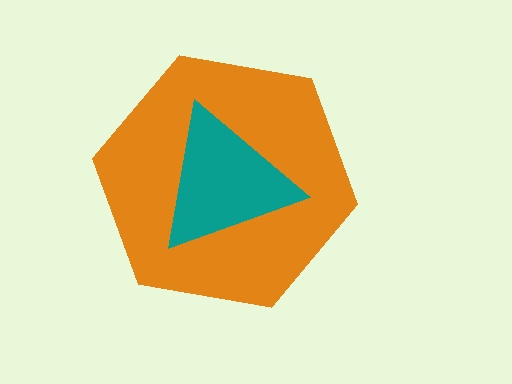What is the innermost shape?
The teal triangle.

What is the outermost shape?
The orange hexagon.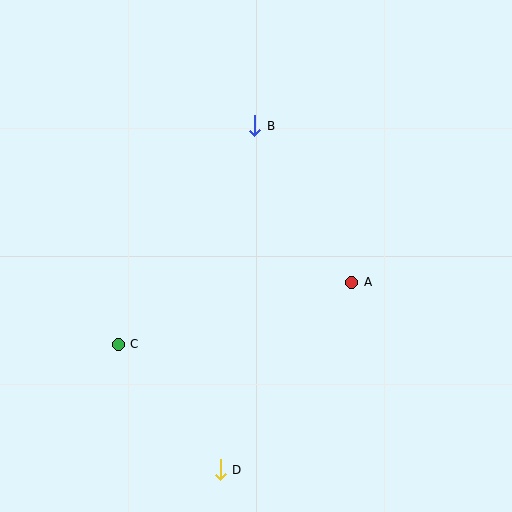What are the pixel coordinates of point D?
Point D is at (220, 470).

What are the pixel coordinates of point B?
Point B is at (255, 126).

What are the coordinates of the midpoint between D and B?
The midpoint between D and B is at (237, 298).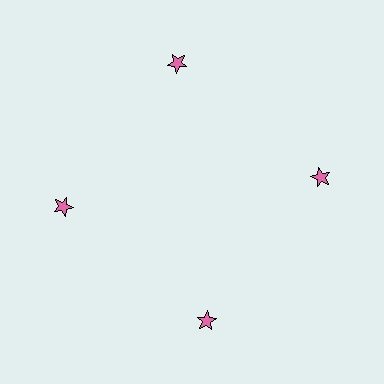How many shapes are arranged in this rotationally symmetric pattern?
There are 4 shapes, arranged in 4 groups of 1.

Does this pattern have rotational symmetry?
Yes, this pattern has 4-fold rotational symmetry. It looks the same after rotating 90 degrees around the center.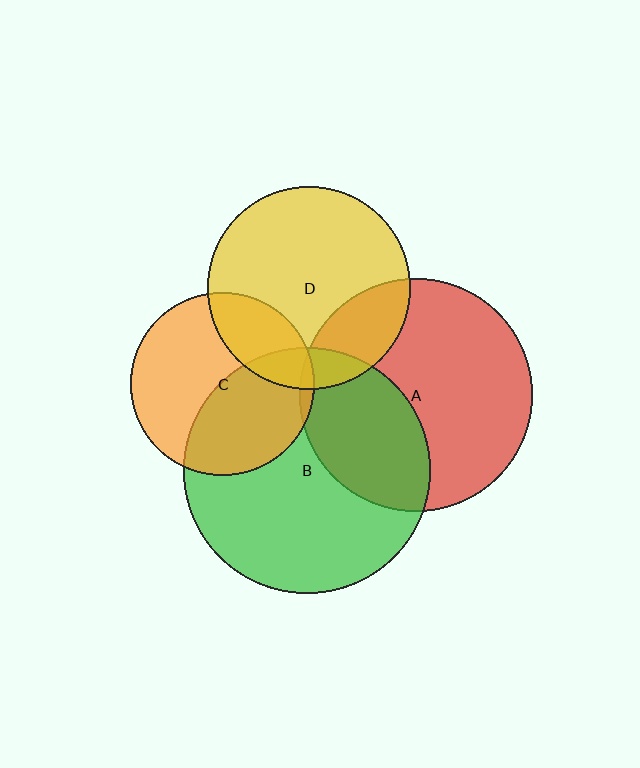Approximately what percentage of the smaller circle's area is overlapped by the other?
Approximately 25%.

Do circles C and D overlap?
Yes.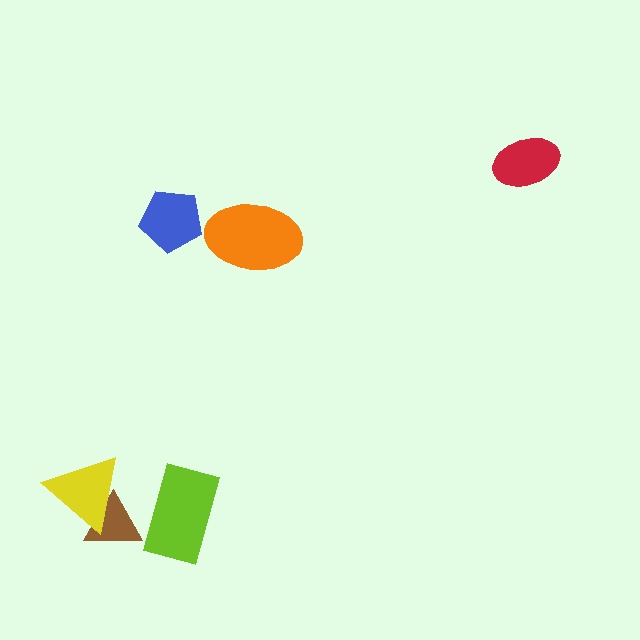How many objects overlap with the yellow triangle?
1 object overlaps with the yellow triangle.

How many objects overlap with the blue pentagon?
0 objects overlap with the blue pentagon.